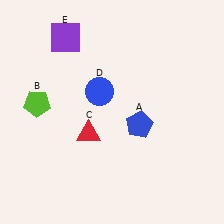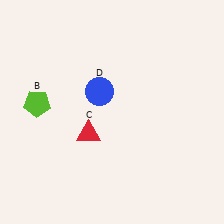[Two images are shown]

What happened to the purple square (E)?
The purple square (E) was removed in Image 2. It was in the top-left area of Image 1.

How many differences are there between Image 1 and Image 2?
There are 2 differences between the two images.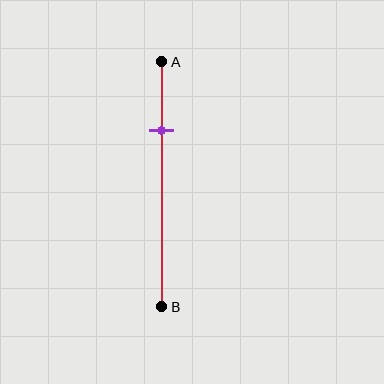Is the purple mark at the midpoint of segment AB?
No, the mark is at about 30% from A, not at the 50% midpoint.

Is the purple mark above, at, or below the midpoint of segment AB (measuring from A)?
The purple mark is above the midpoint of segment AB.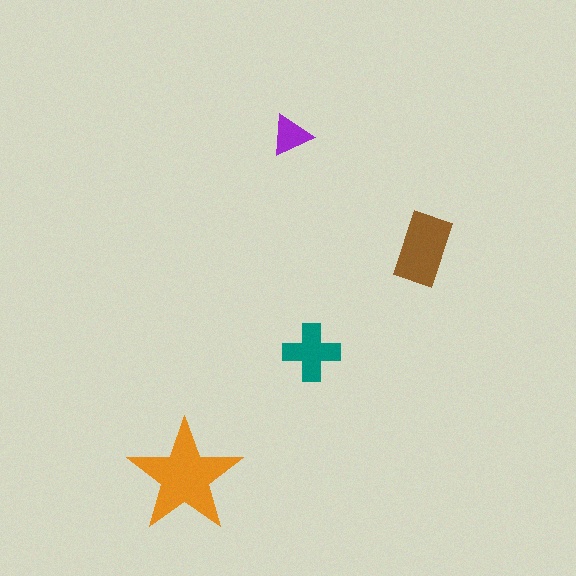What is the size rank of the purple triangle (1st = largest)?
4th.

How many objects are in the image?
There are 4 objects in the image.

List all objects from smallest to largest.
The purple triangle, the teal cross, the brown rectangle, the orange star.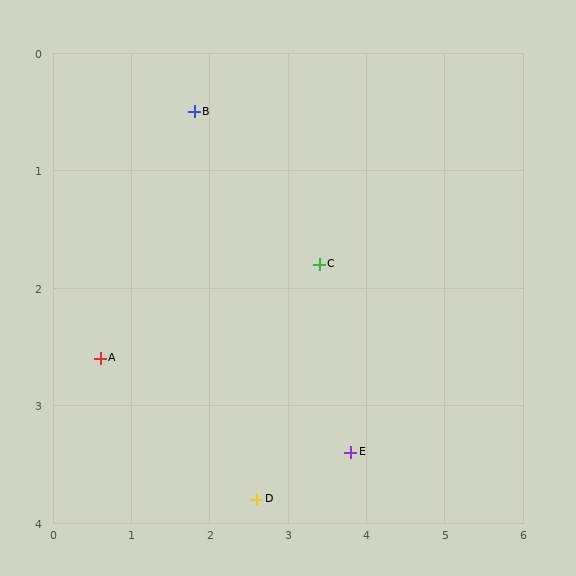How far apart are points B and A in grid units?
Points B and A are about 2.4 grid units apart.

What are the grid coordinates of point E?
Point E is at approximately (3.8, 3.4).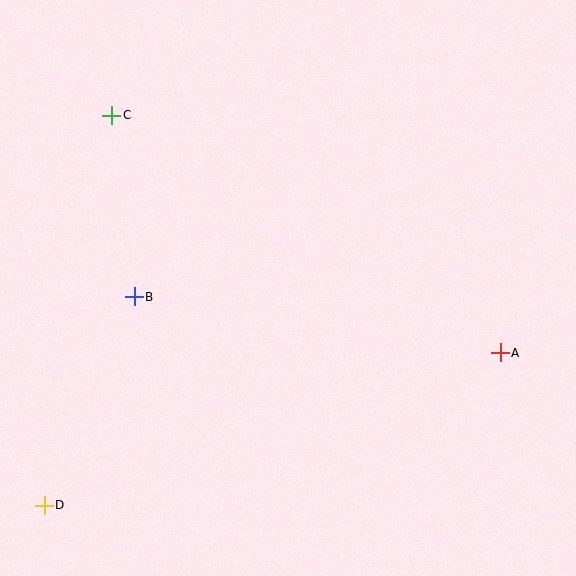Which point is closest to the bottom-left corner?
Point D is closest to the bottom-left corner.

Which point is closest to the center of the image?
Point B at (134, 297) is closest to the center.